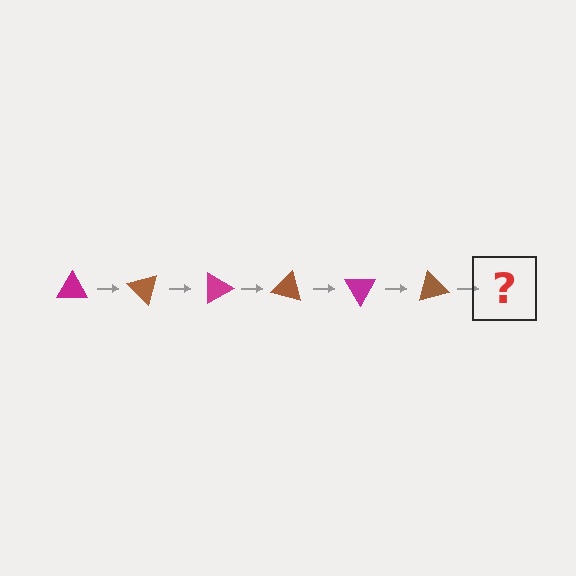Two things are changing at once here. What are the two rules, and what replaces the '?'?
The two rules are that it rotates 45 degrees each step and the color cycles through magenta and brown. The '?' should be a magenta triangle, rotated 270 degrees from the start.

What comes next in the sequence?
The next element should be a magenta triangle, rotated 270 degrees from the start.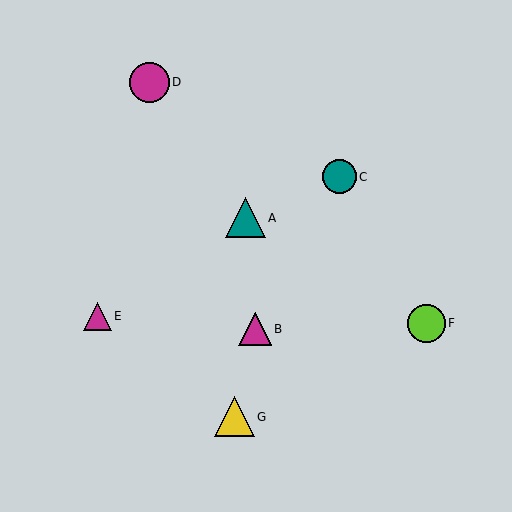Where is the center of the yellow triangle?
The center of the yellow triangle is at (234, 417).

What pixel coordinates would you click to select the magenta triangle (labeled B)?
Click at (255, 329) to select the magenta triangle B.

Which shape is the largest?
The magenta circle (labeled D) is the largest.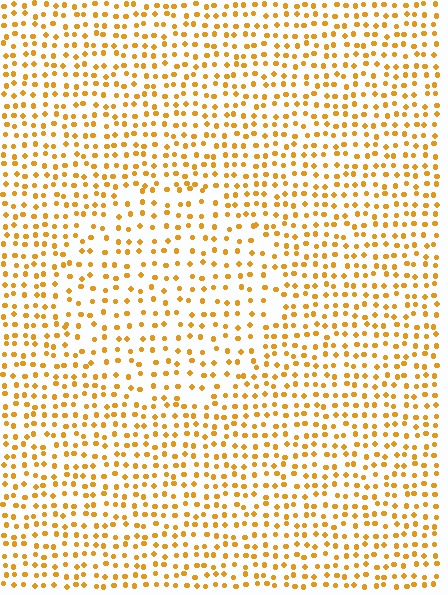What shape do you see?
I see a circle.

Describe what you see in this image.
The image contains small orange elements arranged at two different densities. A circle-shaped region is visible where the elements are less densely packed than the surrounding area.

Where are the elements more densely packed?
The elements are more densely packed outside the circle boundary.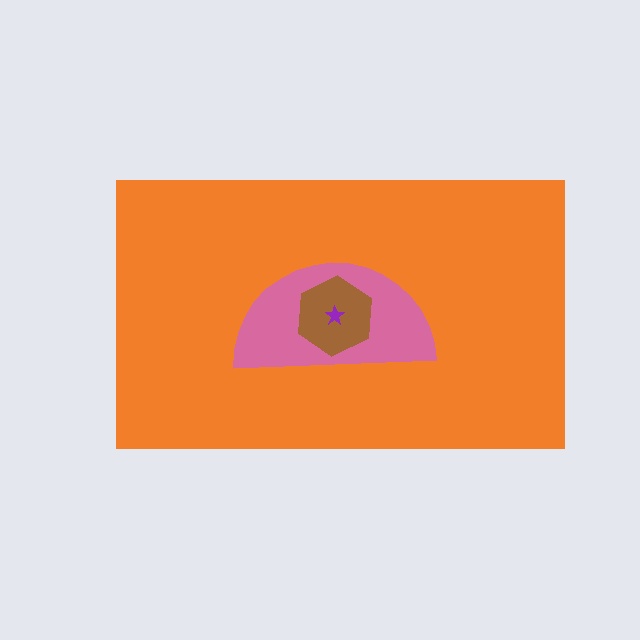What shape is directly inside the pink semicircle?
The brown hexagon.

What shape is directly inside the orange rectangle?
The pink semicircle.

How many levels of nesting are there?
4.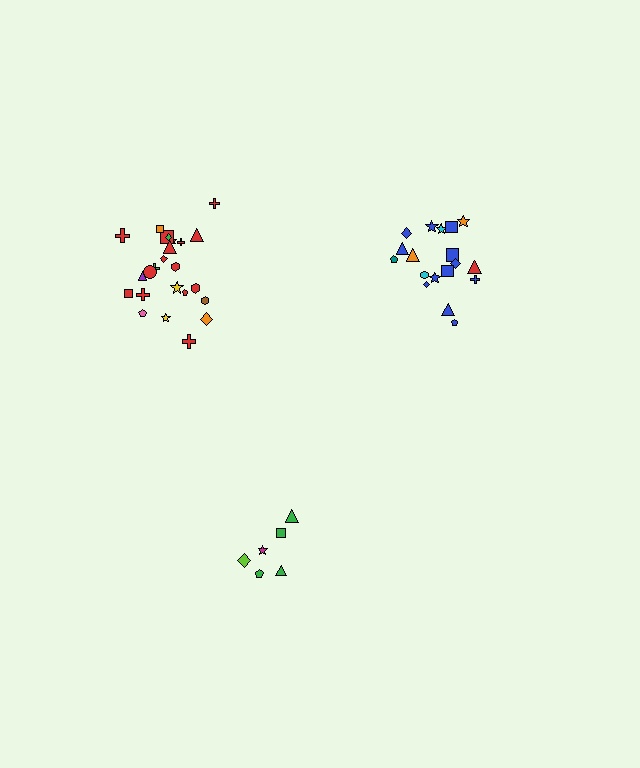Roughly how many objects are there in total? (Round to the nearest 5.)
Roughly 50 objects in total.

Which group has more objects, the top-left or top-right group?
The top-left group.